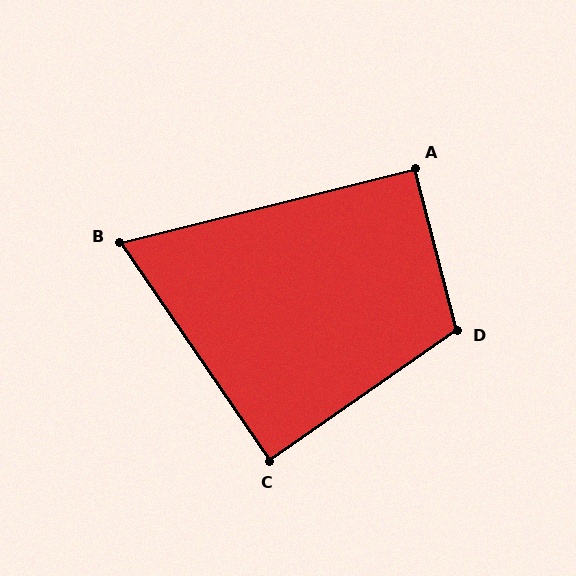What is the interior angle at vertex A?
Approximately 91 degrees (approximately right).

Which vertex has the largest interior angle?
D, at approximately 110 degrees.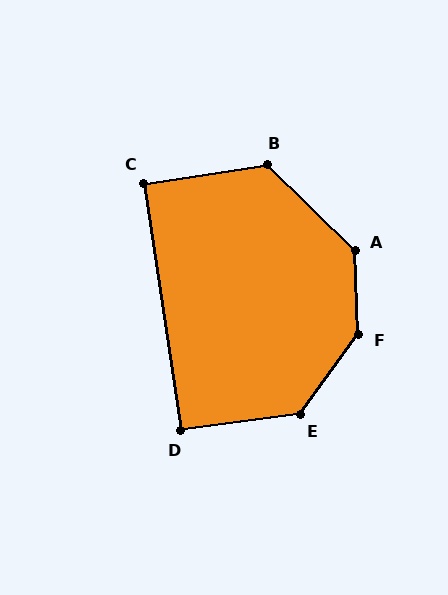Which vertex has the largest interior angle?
F, at approximately 142 degrees.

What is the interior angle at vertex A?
Approximately 136 degrees (obtuse).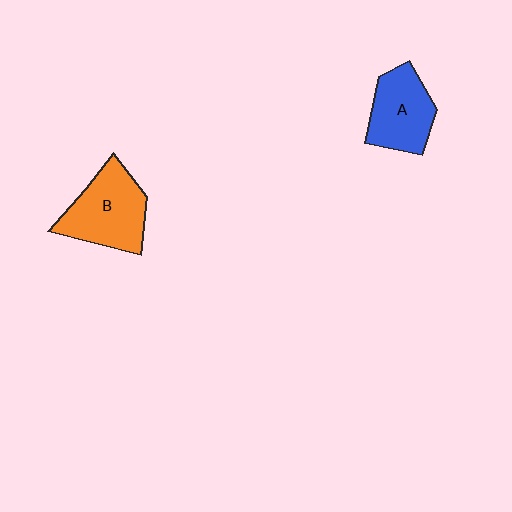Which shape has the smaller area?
Shape A (blue).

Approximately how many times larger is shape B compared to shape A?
Approximately 1.2 times.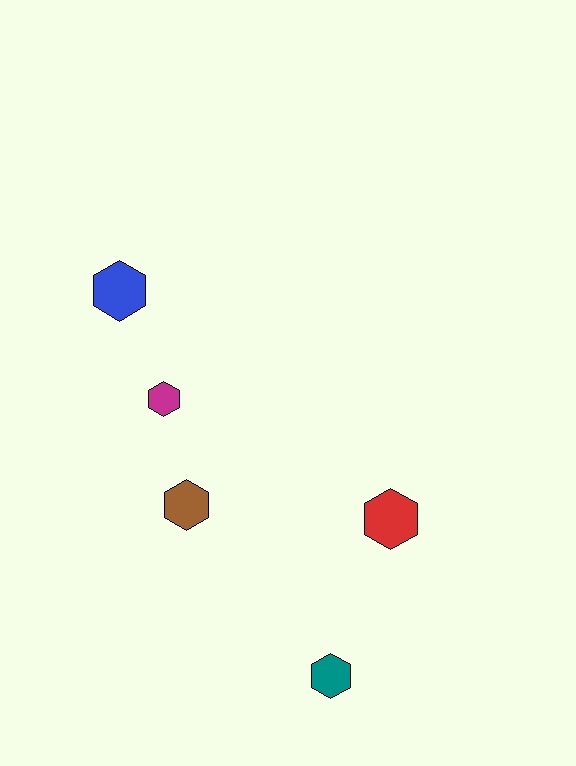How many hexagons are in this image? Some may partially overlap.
There are 5 hexagons.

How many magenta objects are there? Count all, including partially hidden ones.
There is 1 magenta object.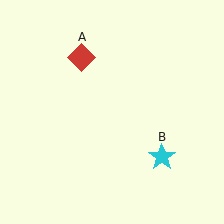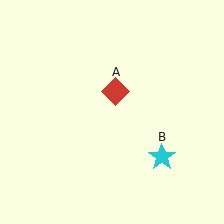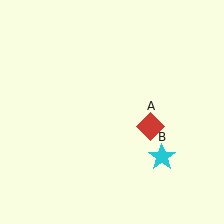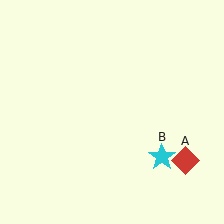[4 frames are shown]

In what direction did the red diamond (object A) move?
The red diamond (object A) moved down and to the right.